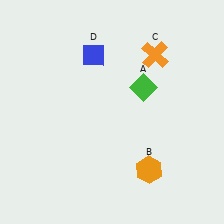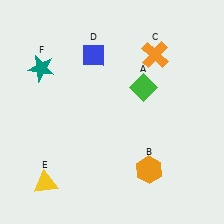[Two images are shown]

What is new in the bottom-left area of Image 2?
A yellow triangle (E) was added in the bottom-left area of Image 2.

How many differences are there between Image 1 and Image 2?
There are 2 differences between the two images.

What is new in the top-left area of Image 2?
A teal star (F) was added in the top-left area of Image 2.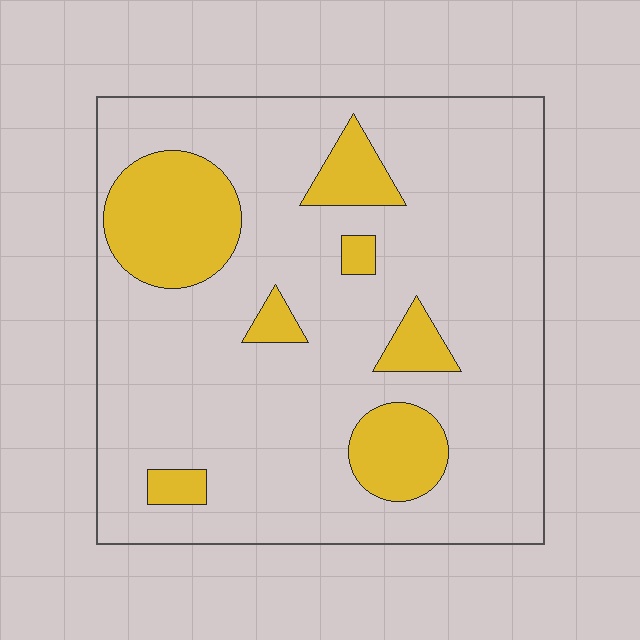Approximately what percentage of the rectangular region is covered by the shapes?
Approximately 20%.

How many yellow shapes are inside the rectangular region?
7.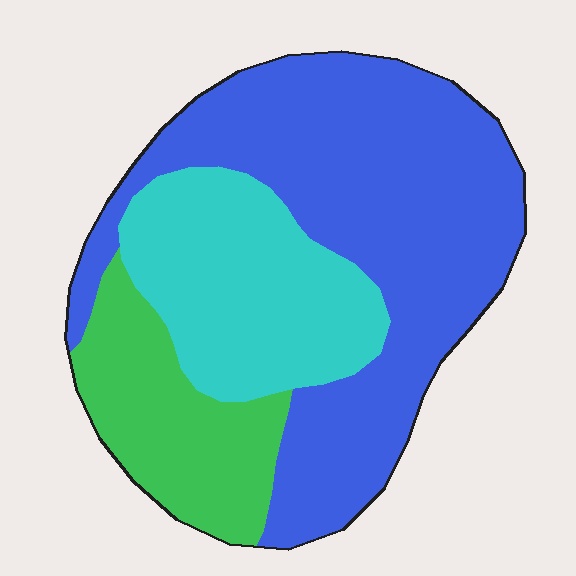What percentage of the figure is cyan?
Cyan takes up about one quarter (1/4) of the figure.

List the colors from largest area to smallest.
From largest to smallest: blue, cyan, green.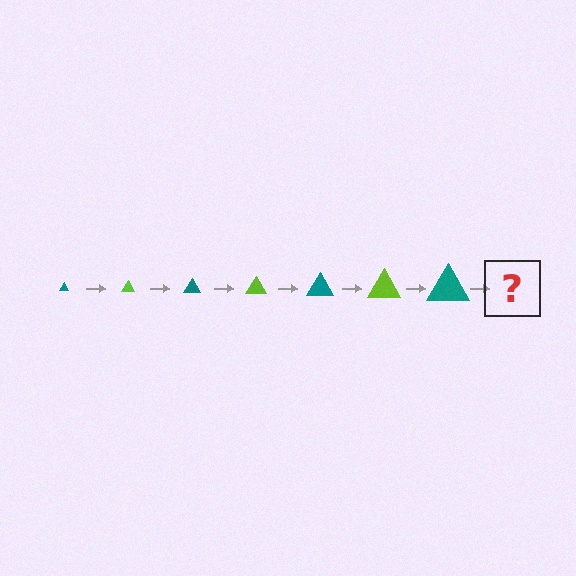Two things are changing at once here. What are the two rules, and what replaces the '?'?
The two rules are that the triangle grows larger each step and the color cycles through teal and lime. The '?' should be a lime triangle, larger than the previous one.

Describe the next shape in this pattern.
It should be a lime triangle, larger than the previous one.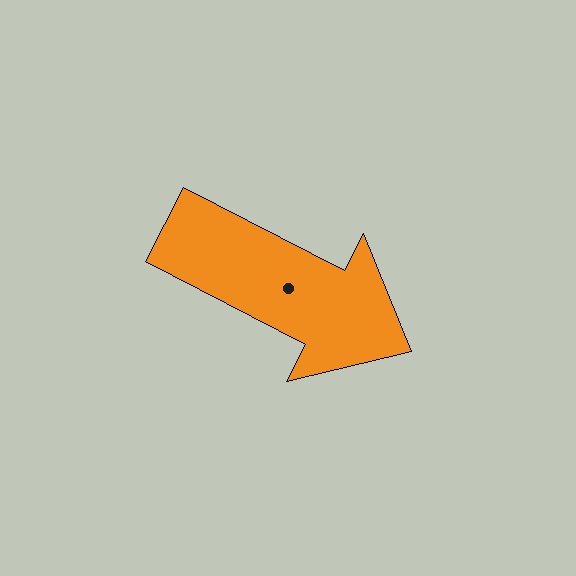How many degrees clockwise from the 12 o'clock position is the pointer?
Approximately 117 degrees.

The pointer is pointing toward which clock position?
Roughly 4 o'clock.